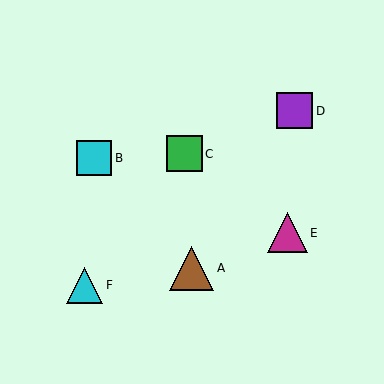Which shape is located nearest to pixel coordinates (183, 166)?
The green square (labeled C) at (184, 154) is nearest to that location.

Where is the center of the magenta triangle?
The center of the magenta triangle is at (287, 233).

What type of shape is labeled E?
Shape E is a magenta triangle.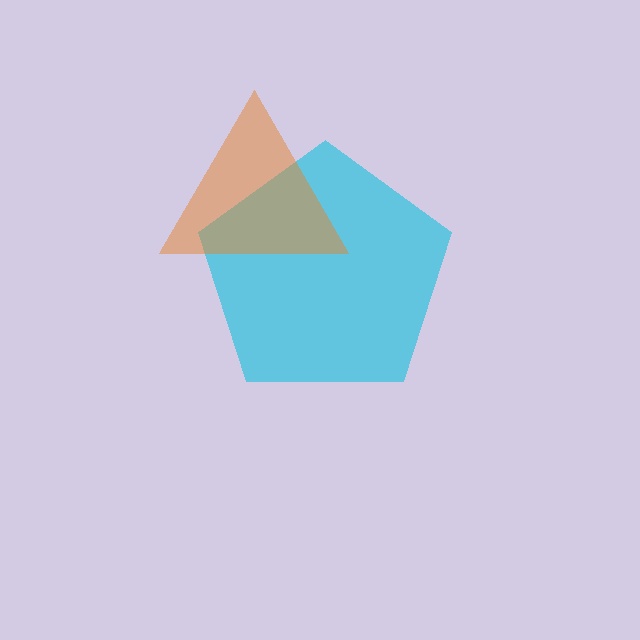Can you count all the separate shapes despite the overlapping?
Yes, there are 2 separate shapes.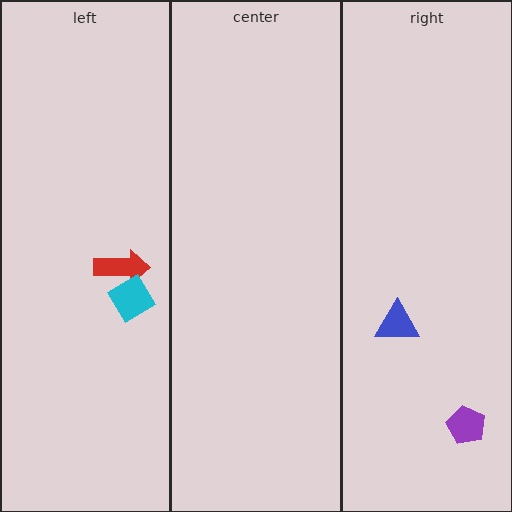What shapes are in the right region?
The purple pentagon, the blue triangle.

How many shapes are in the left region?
2.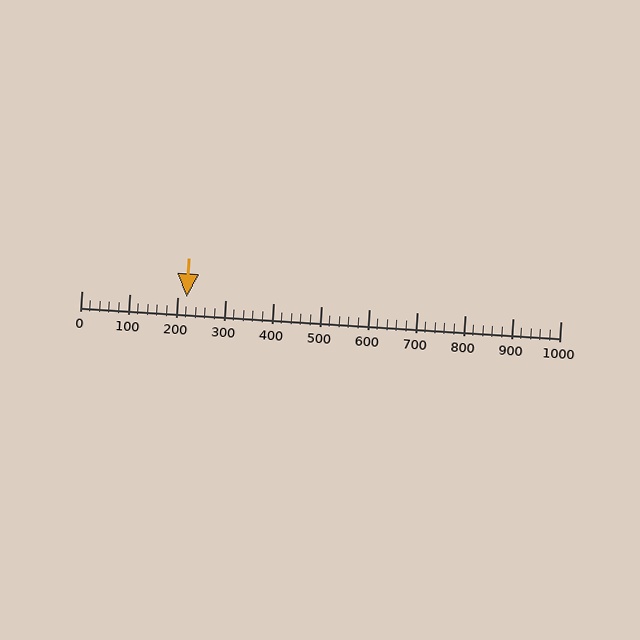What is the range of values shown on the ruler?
The ruler shows values from 0 to 1000.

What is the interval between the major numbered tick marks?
The major tick marks are spaced 100 units apart.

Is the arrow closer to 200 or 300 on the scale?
The arrow is closer to 200.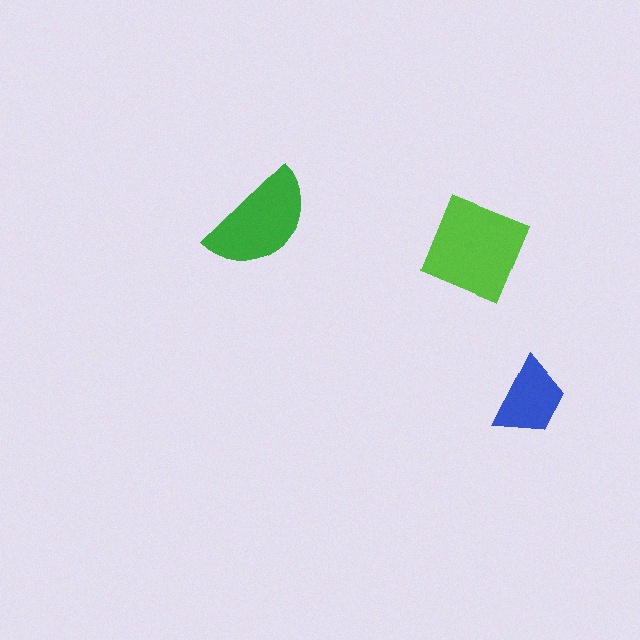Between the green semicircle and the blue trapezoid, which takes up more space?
The green semicircle.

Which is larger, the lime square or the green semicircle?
The lime square.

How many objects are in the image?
There are 3 objects in the image.